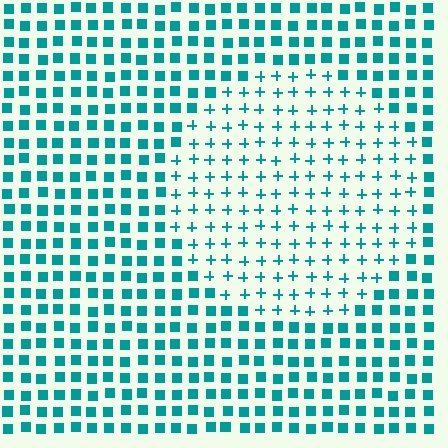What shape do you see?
I see a circle.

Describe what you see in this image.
The image is filled with small teal elements arranged in a uniform grid. A circle-shaped region contains plus signs, while the surrounding area contains squares. The boundary is defined purely by the change in element shape.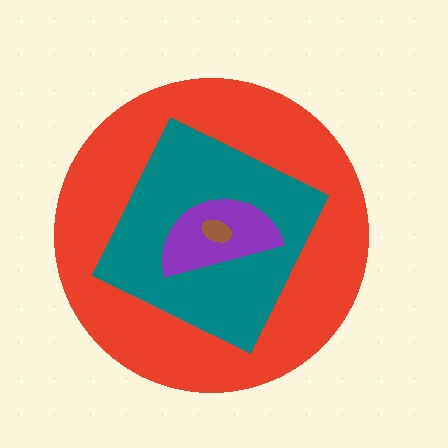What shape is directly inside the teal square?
The purple semicircle.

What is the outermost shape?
The red circle.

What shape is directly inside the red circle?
The teal square.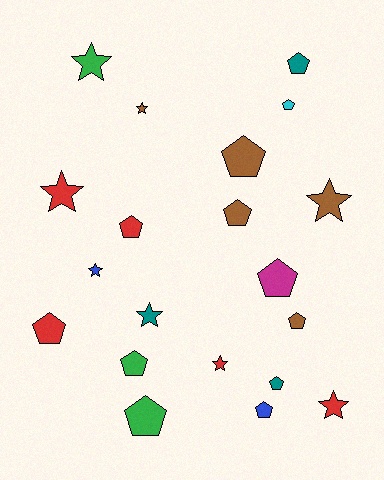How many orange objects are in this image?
There are no orange objects.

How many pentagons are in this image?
There are 12 pentagons.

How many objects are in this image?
There are 20 objects.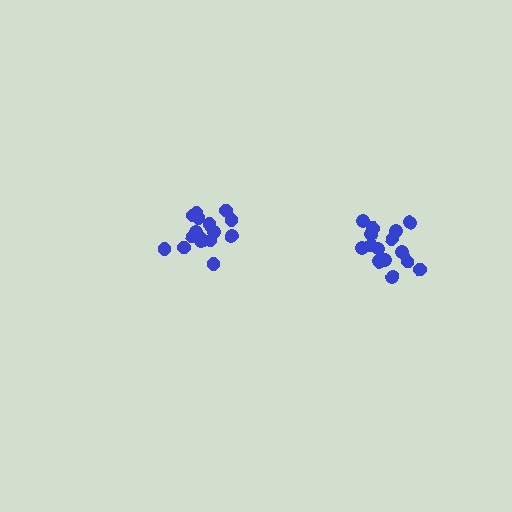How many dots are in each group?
Group 1: 17 dots, Group 2: 15 dots (32 total).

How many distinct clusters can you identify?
There are 2 distinct clusters.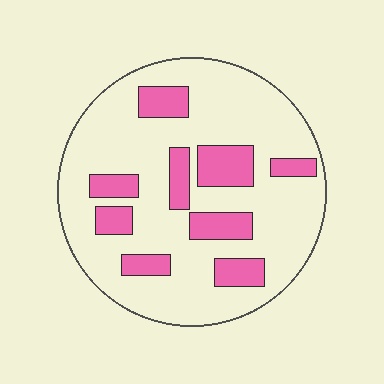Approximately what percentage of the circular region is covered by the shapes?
Approximately 25%.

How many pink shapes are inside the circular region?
9.